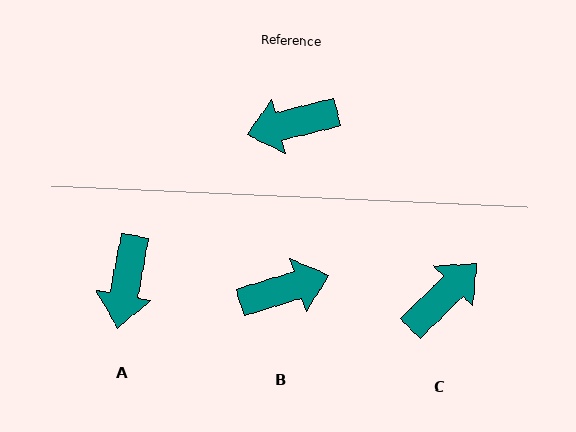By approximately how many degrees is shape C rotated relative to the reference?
Approximately 150 degrees clockwise.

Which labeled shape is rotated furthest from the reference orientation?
B, about 177 degrees away.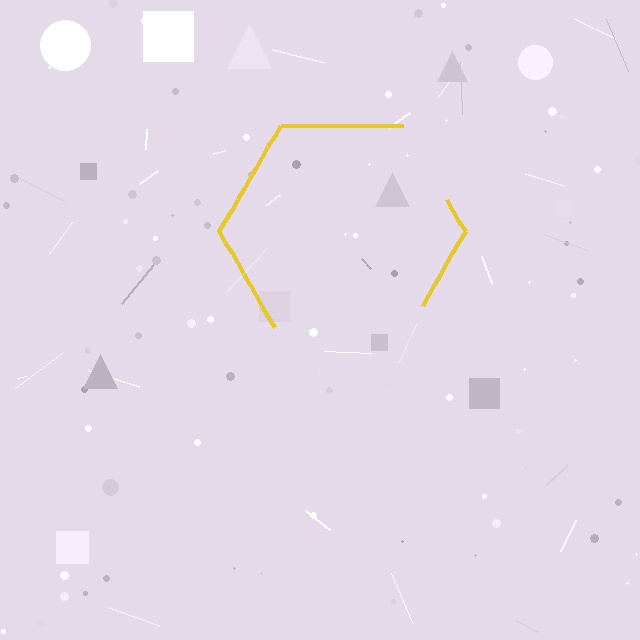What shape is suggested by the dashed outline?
The dashed outline suggests a hexagon.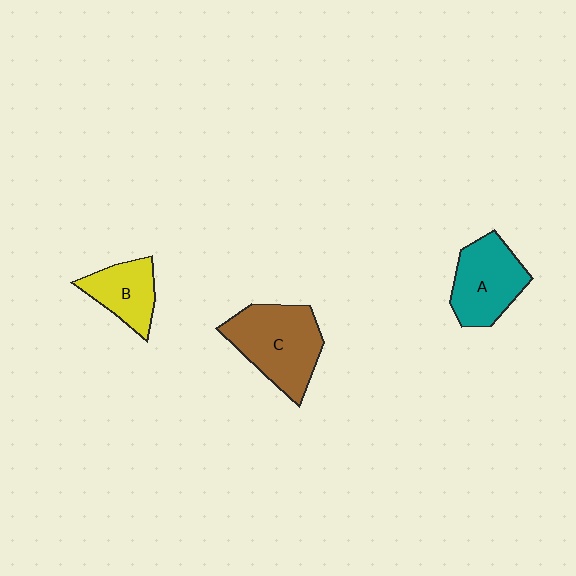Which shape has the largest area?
Shape C (brown).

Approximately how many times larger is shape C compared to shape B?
Approximately 1.7 times.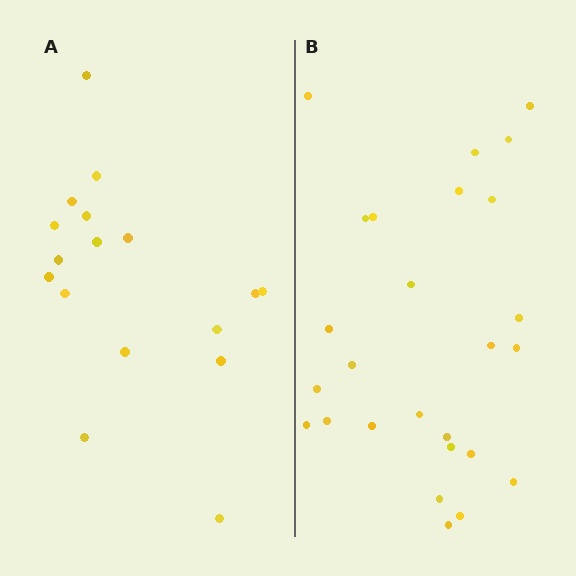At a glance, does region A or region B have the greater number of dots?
Region B (the right region) has more dots.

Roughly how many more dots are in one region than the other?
Region B has roughly 8 or so more dots than region A.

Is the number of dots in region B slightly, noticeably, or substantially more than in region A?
Region B has substantially more. The ratio is roughly 1.5 to 1.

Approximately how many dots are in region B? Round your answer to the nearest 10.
About 30 dots. (The exact count is 26, which rounds to 30.)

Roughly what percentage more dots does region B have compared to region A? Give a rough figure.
About 55% more.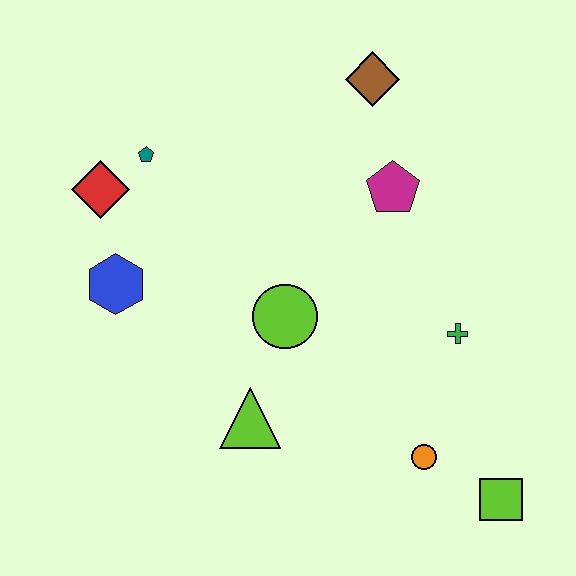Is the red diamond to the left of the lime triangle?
Yes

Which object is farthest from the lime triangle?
The brown diamond is farthest from the lime triangle.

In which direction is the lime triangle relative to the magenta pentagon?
The lime triangle is below the magenta pentagon.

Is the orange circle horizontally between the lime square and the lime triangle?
Yes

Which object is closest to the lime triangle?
The lime circle is closest to the lime triangle.